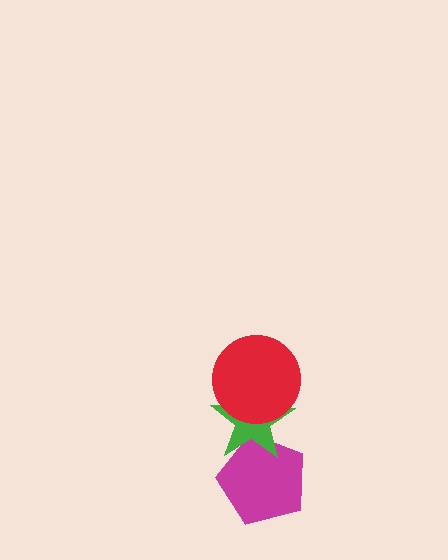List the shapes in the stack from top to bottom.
From top to bottom: the red circle, the green star, the magenta pentagon.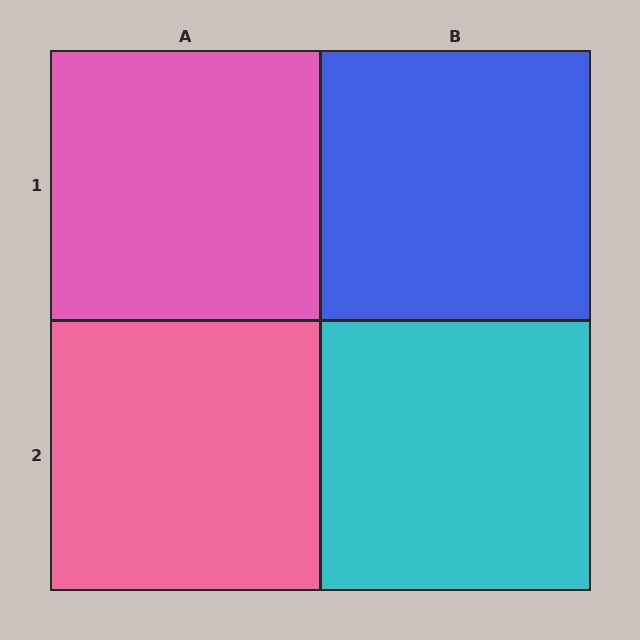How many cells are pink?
2 cells are pink.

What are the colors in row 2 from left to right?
Pink, cyan.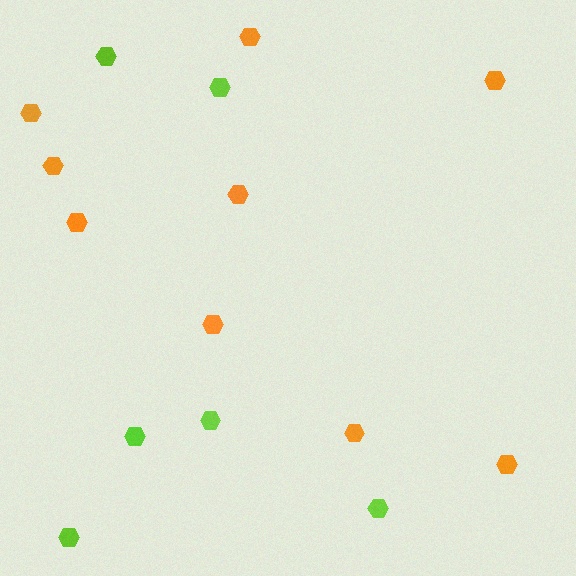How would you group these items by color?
There are 2 groups: one group of lime hexagons (6) and one group of orange hexagons (9).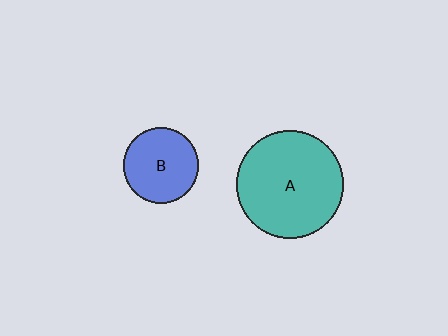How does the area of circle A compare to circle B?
Approximately 2.0 times.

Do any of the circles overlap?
No, none of the circles overlap.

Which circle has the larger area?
Circle A (teal).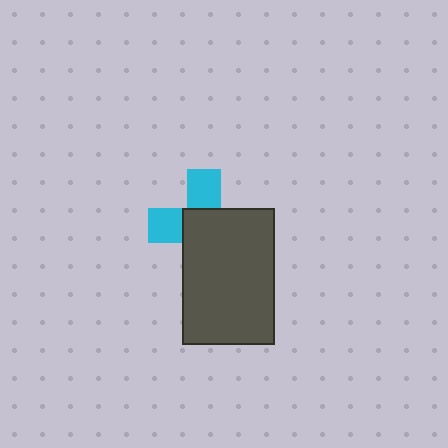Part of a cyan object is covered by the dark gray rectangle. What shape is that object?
It is a cross.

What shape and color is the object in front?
The object in front is a dark gray rectangle.